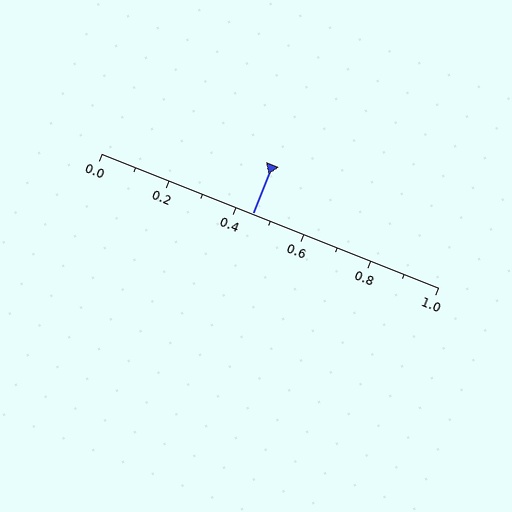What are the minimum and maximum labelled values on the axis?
The axis runs from 0.0 to 1.0.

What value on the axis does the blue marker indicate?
The marker indicates approximately 0.45.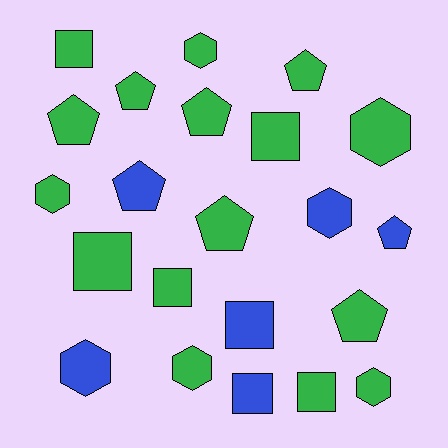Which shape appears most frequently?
Pentagon, with 8 objects.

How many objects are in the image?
There are 22 objects.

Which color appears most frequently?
Green, with 16 objects.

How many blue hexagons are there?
There are 2 blue hexagons.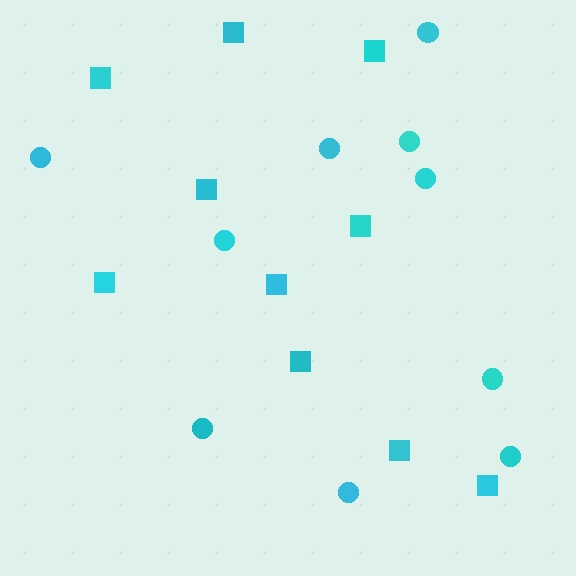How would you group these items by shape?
There are 2 groups: one group of circles (10) and one group of squares (10).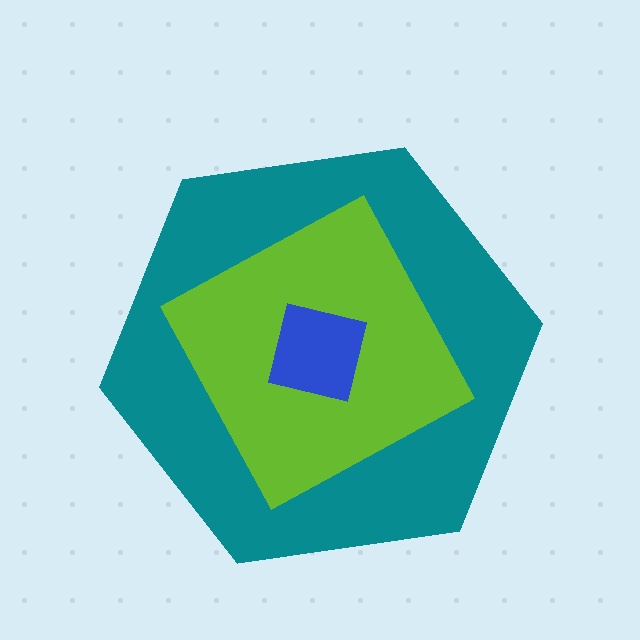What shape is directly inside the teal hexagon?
The lime diamond.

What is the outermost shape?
The teal hexagon.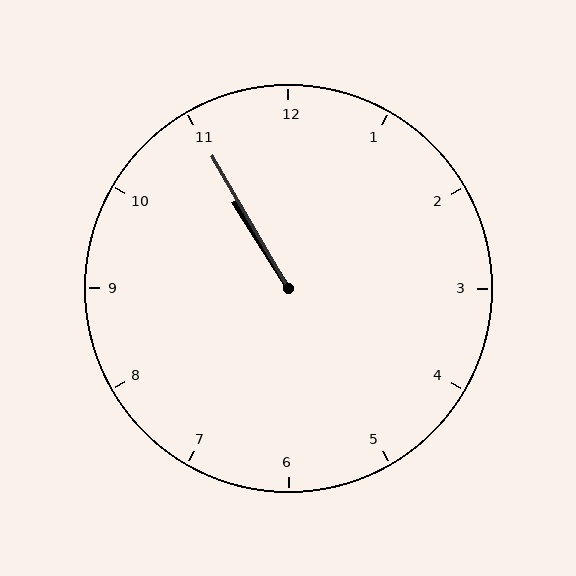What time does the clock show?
10:55.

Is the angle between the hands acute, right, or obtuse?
It is acute.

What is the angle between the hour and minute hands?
Approximately 2 degrees.